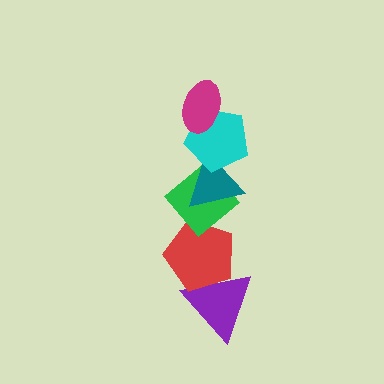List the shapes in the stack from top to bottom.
From top to bottom: the magenta ellipse, the cyan pentagon, the teal triangle, the green diamond, the red pentagon, the purple triangle.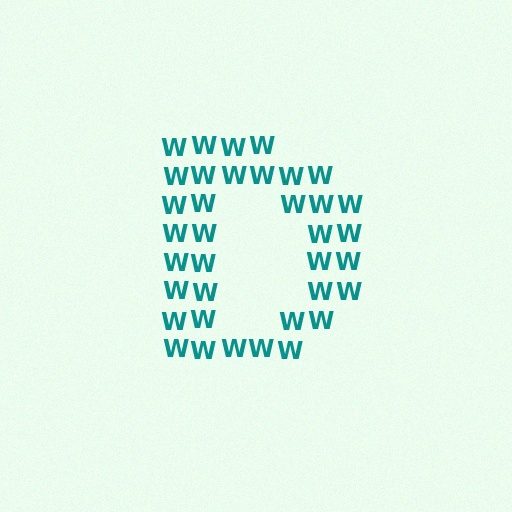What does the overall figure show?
The overall figure shows the letter D.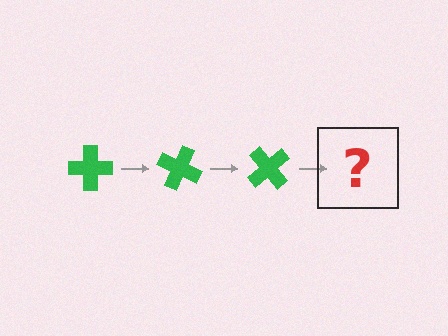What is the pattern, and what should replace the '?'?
The pattern is that the cross rotates 25 degrees each step. The '?' should be a green cross rotated 75 degrees.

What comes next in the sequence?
The next element should be a green cross rotated 75 degrees.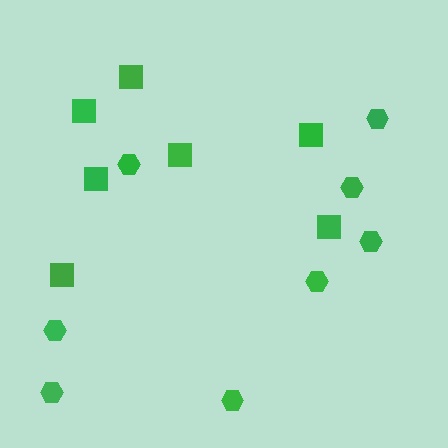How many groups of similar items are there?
There are 2 groups: one group of hexagons (8) and one group of squares (7).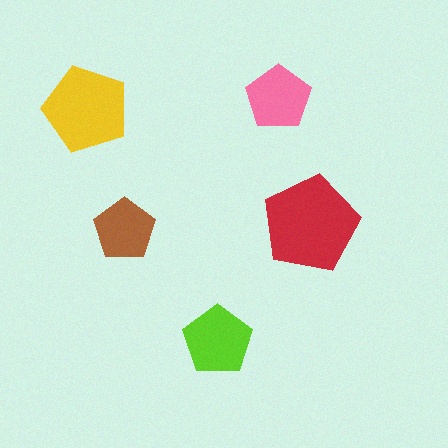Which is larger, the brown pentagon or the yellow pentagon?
The yellow one.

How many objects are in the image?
There are 5 objects in the image.